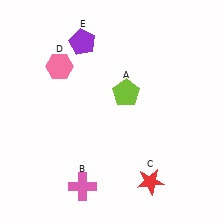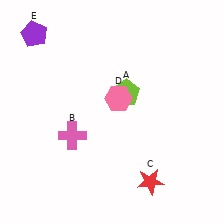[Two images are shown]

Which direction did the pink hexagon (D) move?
The pink hexagon (D) moved right.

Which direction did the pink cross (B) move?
The pink cross (B) moved up.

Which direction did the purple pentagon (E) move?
The purple pentagon (E) moved left.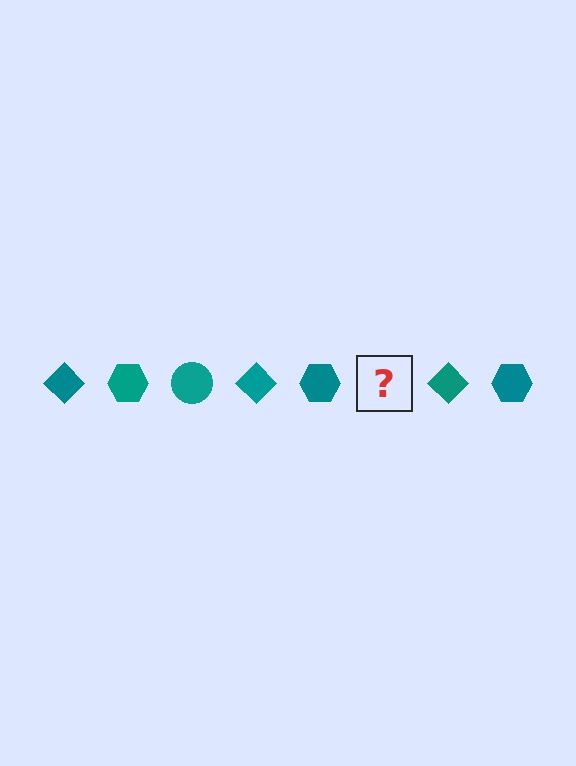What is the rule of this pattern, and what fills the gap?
The rule is that the pattern cycles through diamond, hexagon, circle shapes in teal. The gap should be filled with a teal circle.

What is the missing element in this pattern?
The missing element is a teal circle.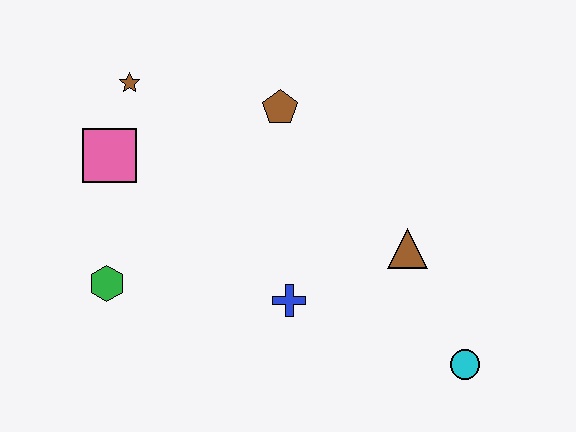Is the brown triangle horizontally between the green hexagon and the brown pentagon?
No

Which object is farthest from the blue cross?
The brown star is farthest from the blue cross.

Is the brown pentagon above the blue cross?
Yes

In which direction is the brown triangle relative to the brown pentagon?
The brown triangle is below the brown pentagon.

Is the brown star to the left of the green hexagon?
No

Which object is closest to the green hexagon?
The pink square is closest to the green hexagon.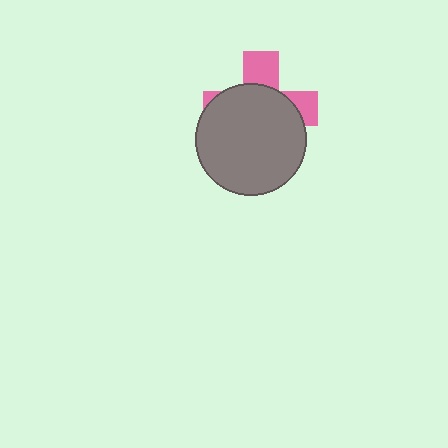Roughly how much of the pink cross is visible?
A small part of it is visible (roughly 31%).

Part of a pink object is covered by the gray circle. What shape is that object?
It is a cross.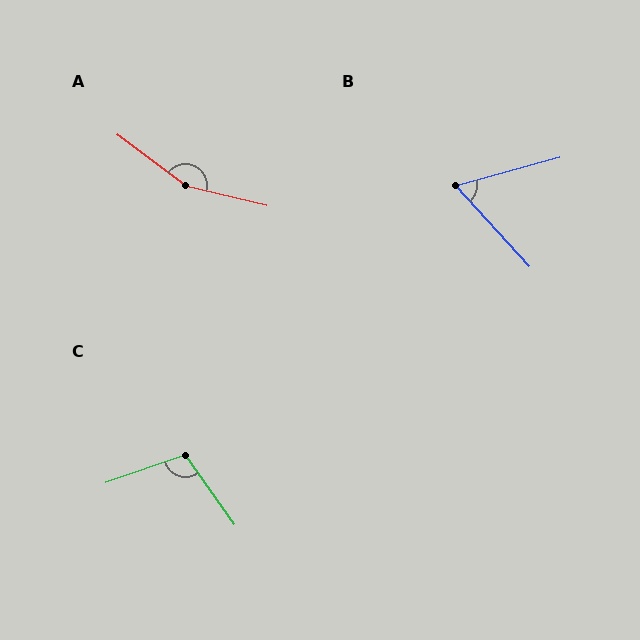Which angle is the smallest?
B, at approximately 63 degrees.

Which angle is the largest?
A, at approximately 157 degrees.